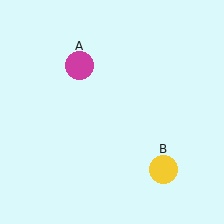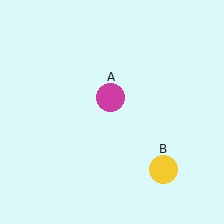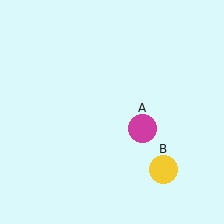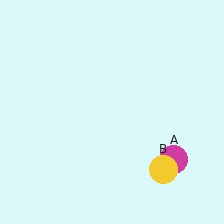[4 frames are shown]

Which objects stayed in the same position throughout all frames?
Yellow circle (object B) remained stationary.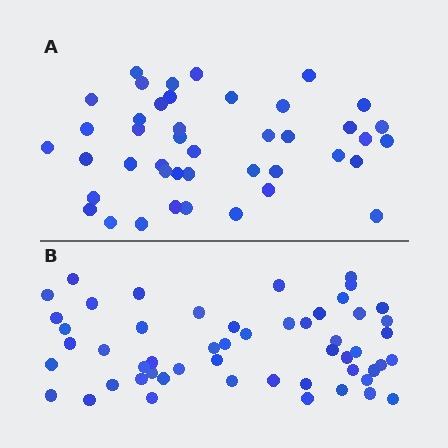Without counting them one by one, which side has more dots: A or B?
Region B (the bottom region) has more dots.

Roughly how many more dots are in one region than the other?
Region B has roughly 10 or so more dots than region A.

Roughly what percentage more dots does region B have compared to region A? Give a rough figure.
About 25% more.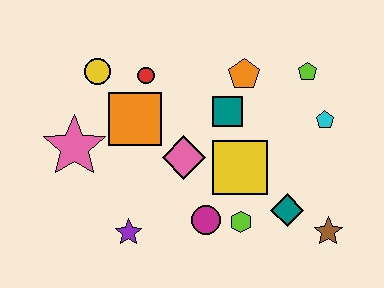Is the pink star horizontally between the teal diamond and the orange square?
No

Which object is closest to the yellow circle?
The red circle is closest to the yellow circle.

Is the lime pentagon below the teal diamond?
No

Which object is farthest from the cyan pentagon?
The pink star is farthest from the cyan pentagon.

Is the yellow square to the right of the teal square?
Yes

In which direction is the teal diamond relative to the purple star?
The teal diamond is to the right of the purple star.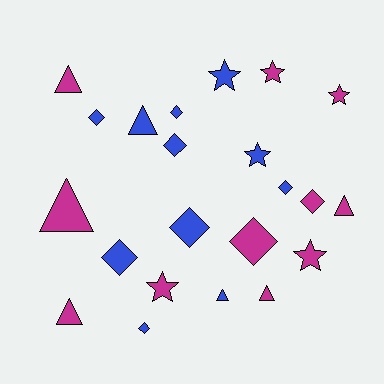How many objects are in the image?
There are 22 objects.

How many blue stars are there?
There are 2 blue stars.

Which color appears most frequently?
Blue, with 11 objects.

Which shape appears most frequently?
Diamond, with 9 objects.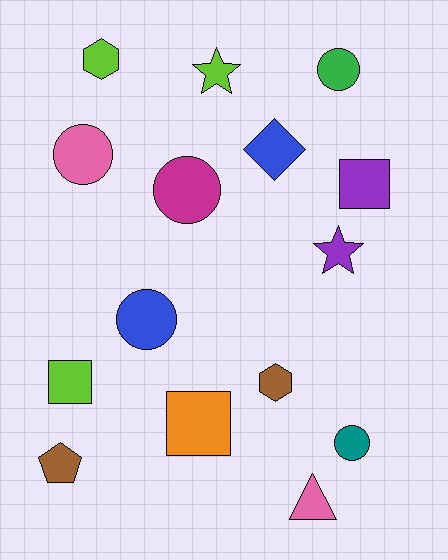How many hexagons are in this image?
There are 2 hexagons.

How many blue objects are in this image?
There are 2 blue objects.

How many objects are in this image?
There are 15 objects.